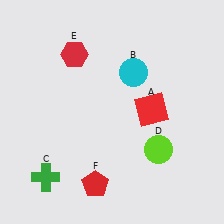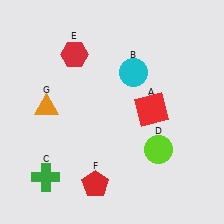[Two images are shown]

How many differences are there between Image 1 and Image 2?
There is 1 difference between the two images.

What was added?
An orange triangle (G) was added in Image 2.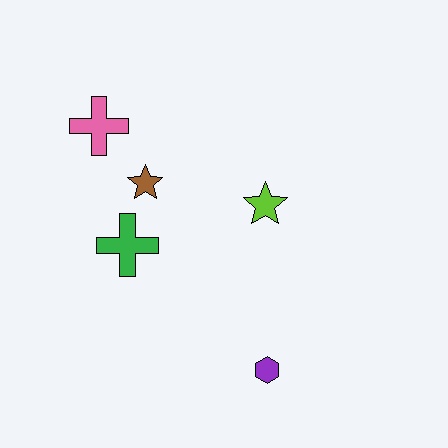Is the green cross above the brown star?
No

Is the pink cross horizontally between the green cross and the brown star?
No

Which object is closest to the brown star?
The green cross is closest to the brown star.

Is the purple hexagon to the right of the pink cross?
Yes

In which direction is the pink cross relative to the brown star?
The pink cross is above the brown star.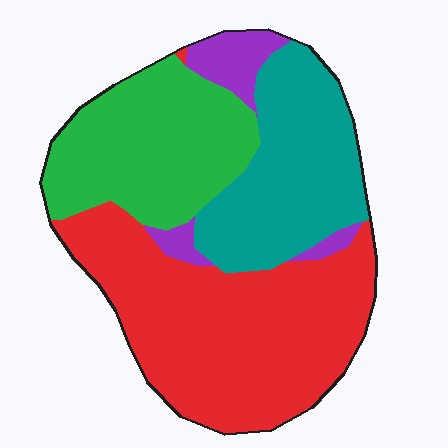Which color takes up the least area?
Purple, at roughly 5%.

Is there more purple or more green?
Green.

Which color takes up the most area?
Red, at roughly 45%.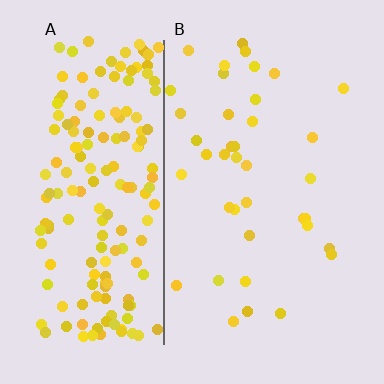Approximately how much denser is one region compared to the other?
Approximately 4.7× — region A over region B.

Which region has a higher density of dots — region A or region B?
A (the left).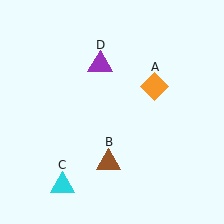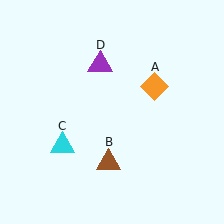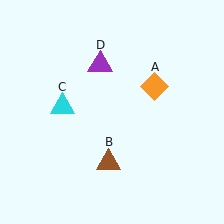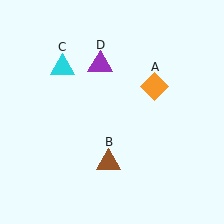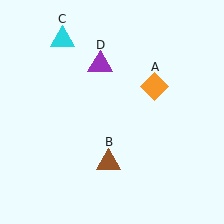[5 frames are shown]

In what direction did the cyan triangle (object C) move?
The cyan triangle (object C) moved up.